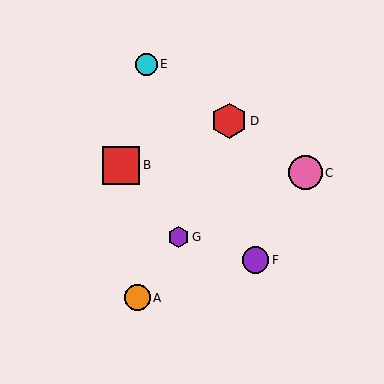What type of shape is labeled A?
Shape A is an orange circle.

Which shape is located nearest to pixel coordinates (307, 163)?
The pink circle (labeled C) at (305, 172) is nearest to that location.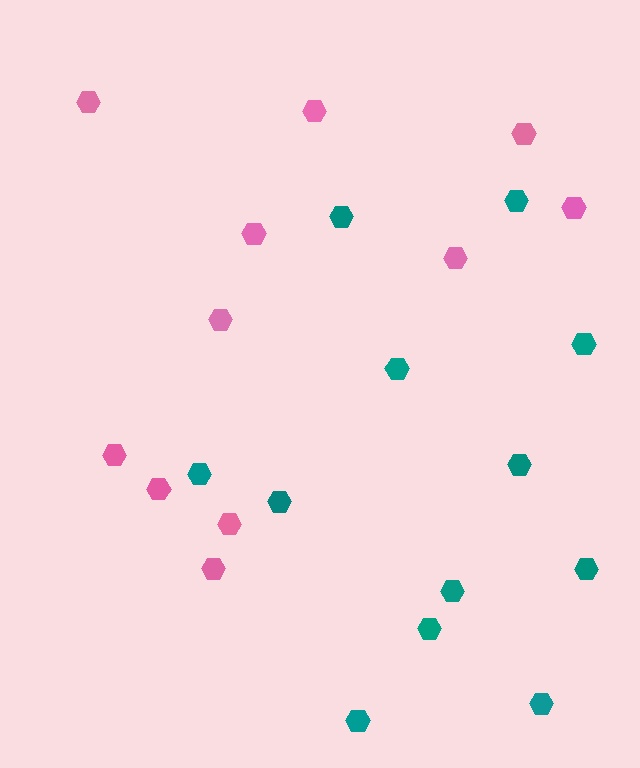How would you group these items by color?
There are 2 groups: one group of pink hexagons (11) and one group of teal hexagons (12).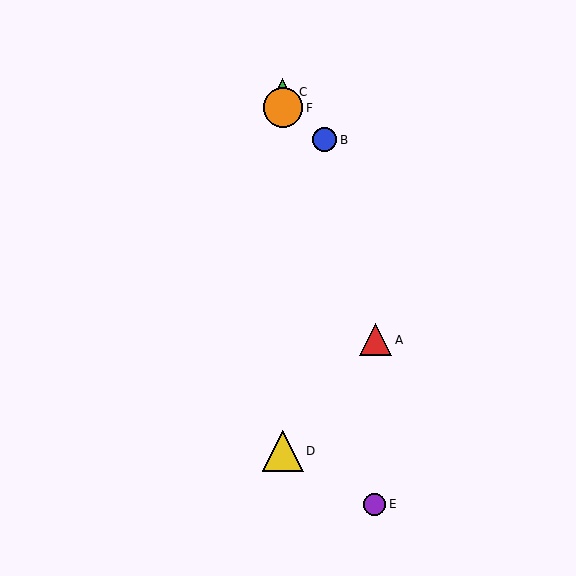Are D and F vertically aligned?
Yes, both are at x≈283.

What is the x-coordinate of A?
Object A is at x≈376.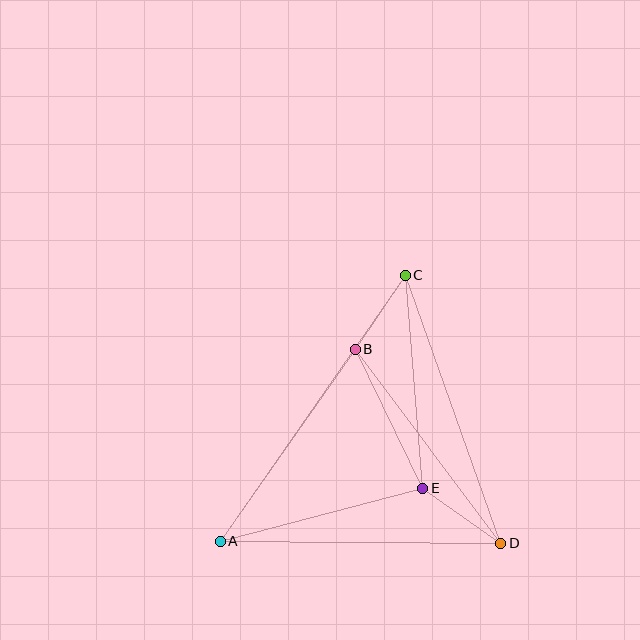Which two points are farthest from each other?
Points A and C are farthest from each other.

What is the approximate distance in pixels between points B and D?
The distance between B and D is approximately 243 pixels.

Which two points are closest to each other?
Points B and C are closest to each other.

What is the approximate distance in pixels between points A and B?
The distance between A and B is approximately 235 pixels.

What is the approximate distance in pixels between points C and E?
The distance between C and E is approximately 214 pixels.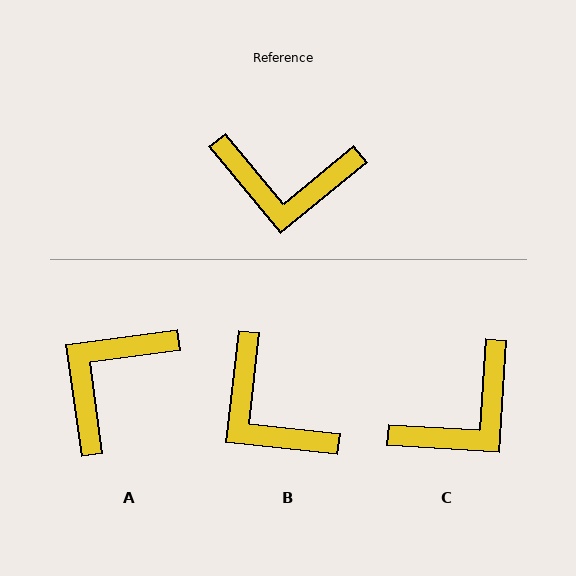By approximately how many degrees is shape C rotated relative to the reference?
Approximately 47 degrees counter-clockwise.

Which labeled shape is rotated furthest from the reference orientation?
A, about 122 degrees away.